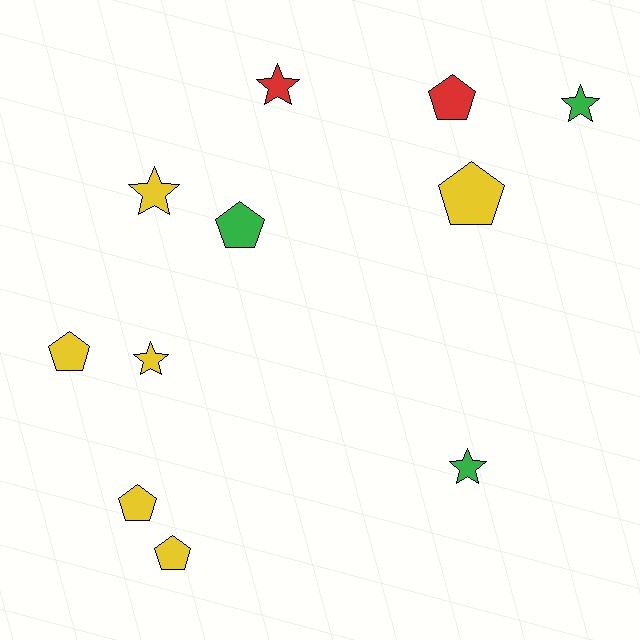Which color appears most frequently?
Yellow, with 6 objects.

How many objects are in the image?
There are 11 objects.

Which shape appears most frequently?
Pentagon, with 6 objects.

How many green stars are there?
There are 2 green stars.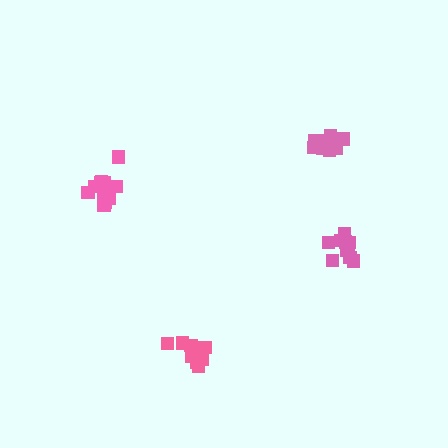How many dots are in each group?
Group 1: 10 dots, Group 2: 13 dots, Group 3: 11 dots, Group 4: 12 dots (46 total).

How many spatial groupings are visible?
There are 4 spatial groupings.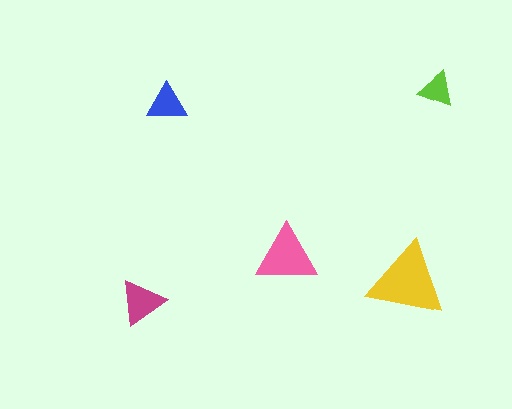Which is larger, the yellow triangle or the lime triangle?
The yellow one.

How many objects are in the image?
There are 5 objects in the image.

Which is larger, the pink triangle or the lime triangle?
The pink one.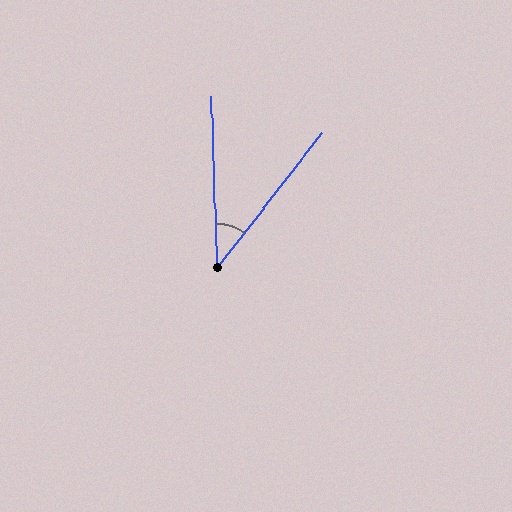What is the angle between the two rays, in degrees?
Approximately 40 degrees.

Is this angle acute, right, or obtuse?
It is acute.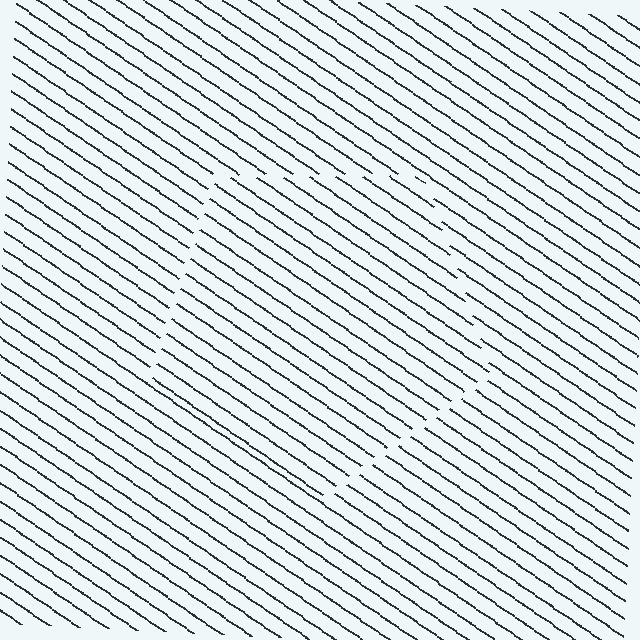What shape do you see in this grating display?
An illusory pentagon. The interior of the shape contains the same grating, shifted by half a period — the contour is defined by the phase discontinuity where line-ends from the inner and outer gratings abut.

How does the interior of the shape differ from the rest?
The interior of the shape contains the same grating, shifted by half a period — the contour is defined by the phase discontinuity where line-ends from the inner and outer gratings abut.